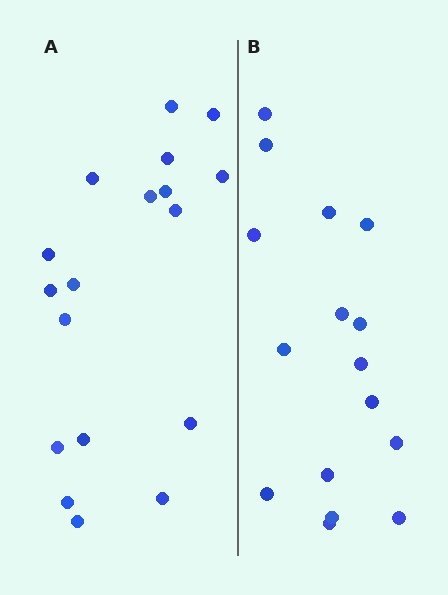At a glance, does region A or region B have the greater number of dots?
Region A (the left region) has more dots.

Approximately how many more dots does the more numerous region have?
Region A has just a few more — roughly 2 or 3 more dots than region B.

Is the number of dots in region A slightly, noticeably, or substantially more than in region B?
Region A has only slightly more — the two regions are fairly close. The ratio is roughly 1.1 to 1.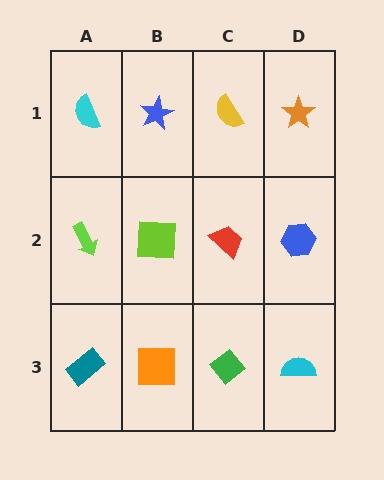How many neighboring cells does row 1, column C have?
3.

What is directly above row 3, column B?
A lime square.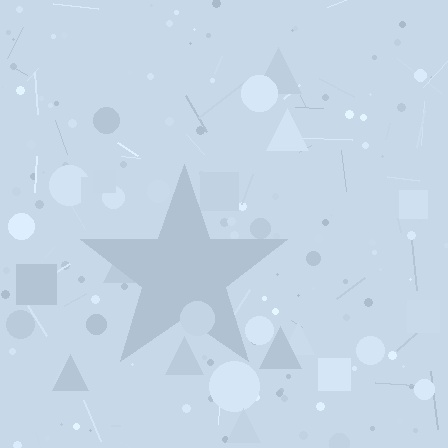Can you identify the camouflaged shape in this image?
The camouflaged shape is a star.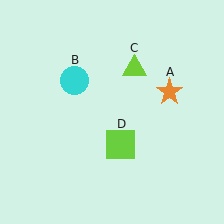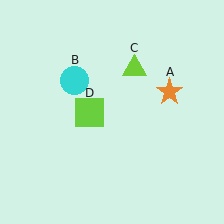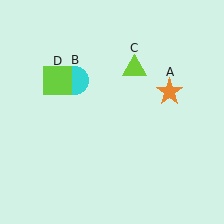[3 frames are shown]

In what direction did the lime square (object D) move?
The lime square (object D) moved up and to the left.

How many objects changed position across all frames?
1 object changed position: lime square (object D).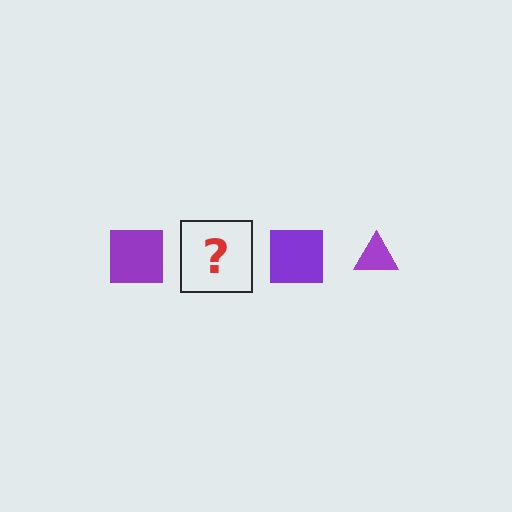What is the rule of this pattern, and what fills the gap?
The rule is that the pattern cycles through square, triangle shapes in purple. The gap should be filled with a purple triangle.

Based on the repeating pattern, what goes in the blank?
The blank should be a purple triangle.